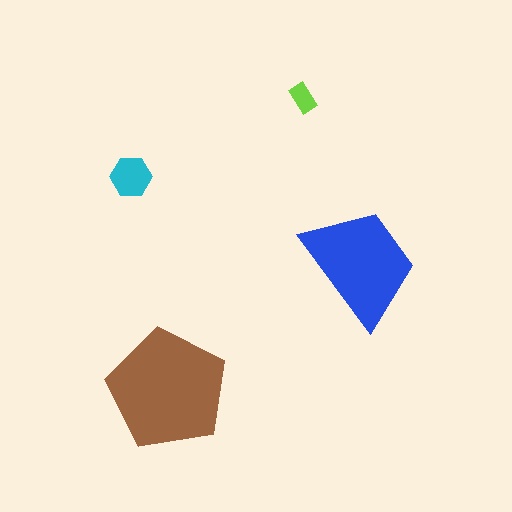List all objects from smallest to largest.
The lime rectangle, the cyan hexagon, the blue trapezoid, the brown pentagon.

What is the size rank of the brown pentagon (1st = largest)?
1st.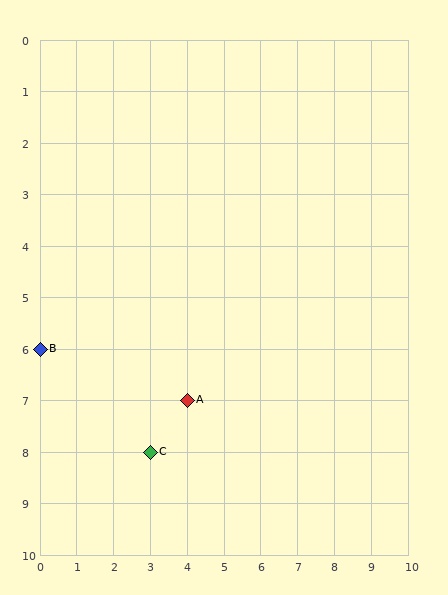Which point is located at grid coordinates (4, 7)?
Point A is at (4, 7).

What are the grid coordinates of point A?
Point A is at grid coordinates (4, 7).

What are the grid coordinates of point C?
Point C is at grid coordinates (3, 8).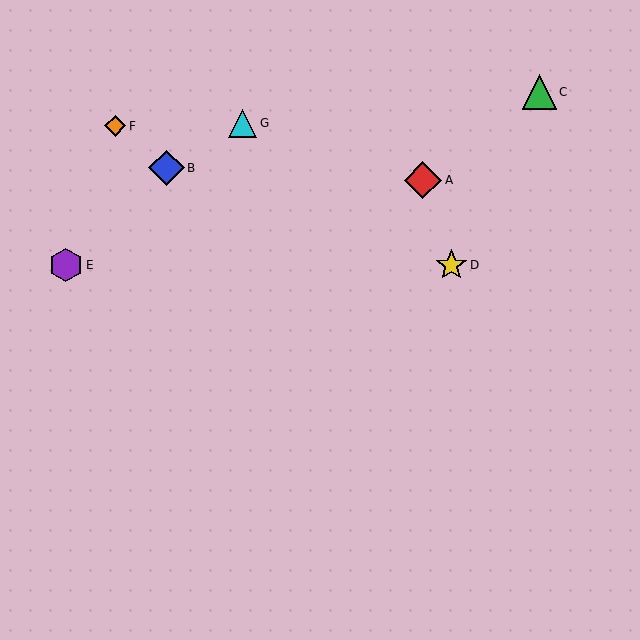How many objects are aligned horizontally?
2 objects (D, E) are aligned horizontally.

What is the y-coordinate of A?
Object A is at y≈180.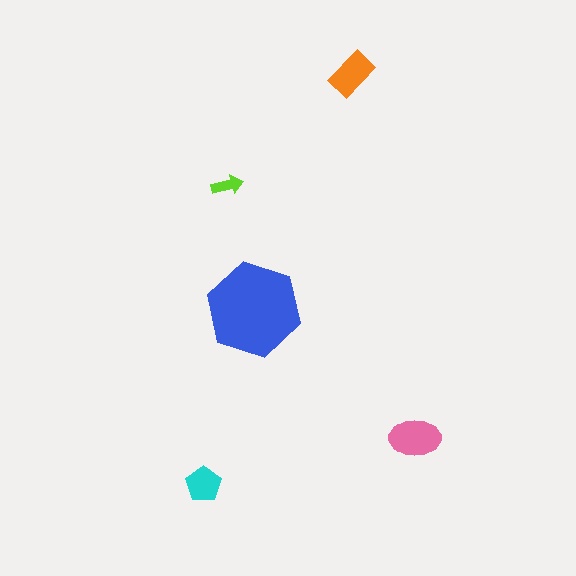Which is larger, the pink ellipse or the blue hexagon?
The blue hexagon.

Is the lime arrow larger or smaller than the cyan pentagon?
Smaller.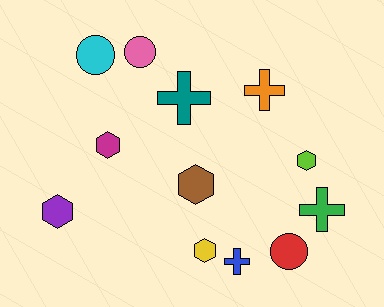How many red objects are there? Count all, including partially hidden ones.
There is 1 red object.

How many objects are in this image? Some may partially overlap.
There are 12 objects.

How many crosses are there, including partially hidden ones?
There are 4 crosses.